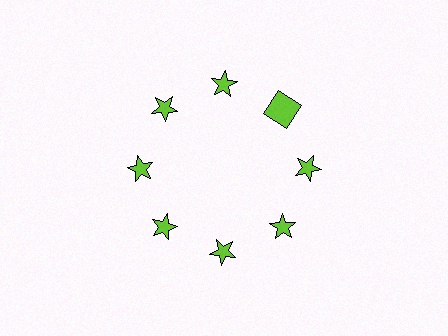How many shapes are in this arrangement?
There are 8 shapes arranged in a ring pattern.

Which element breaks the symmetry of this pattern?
The lime square at roughly the 2 o'clock position breaks the symmetry. All other shapes are lime stars.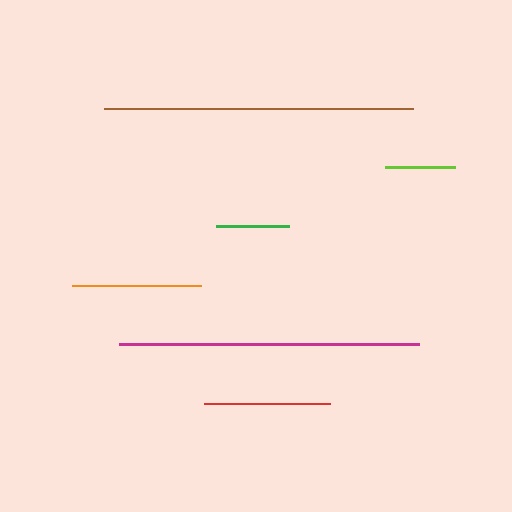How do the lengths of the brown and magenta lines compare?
The brown and magenta lines are approximately the same length.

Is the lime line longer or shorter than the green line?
The green line is longer than the lime line.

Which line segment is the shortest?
The lime line is the shortest at approximately 71 pixels.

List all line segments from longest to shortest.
From longest to shortest: brown, magenta, orange, red, green, lime.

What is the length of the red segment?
The red segment is approximately 126 pixels long.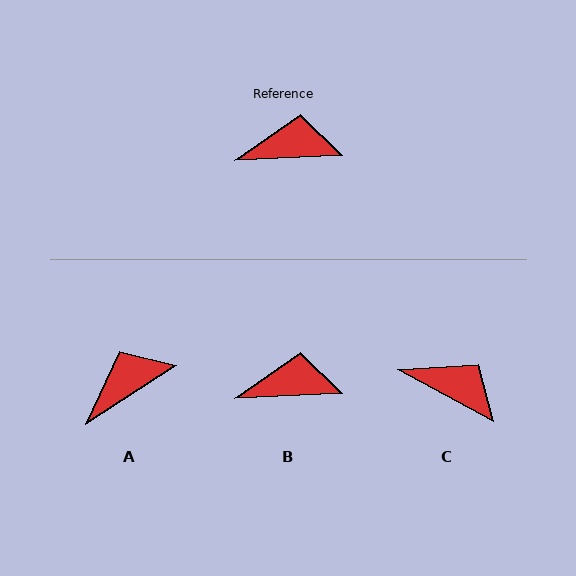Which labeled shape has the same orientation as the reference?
B.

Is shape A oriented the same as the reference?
No, it is off by about 30 degrees.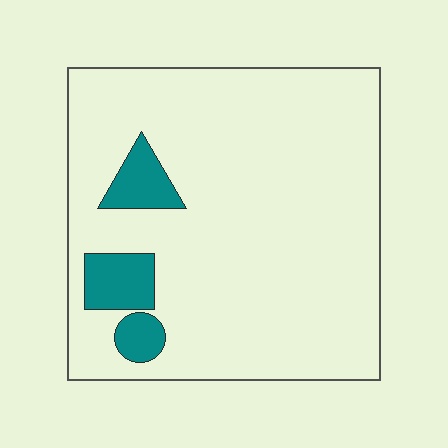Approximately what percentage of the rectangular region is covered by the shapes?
Approximately 10%.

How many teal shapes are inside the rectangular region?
3.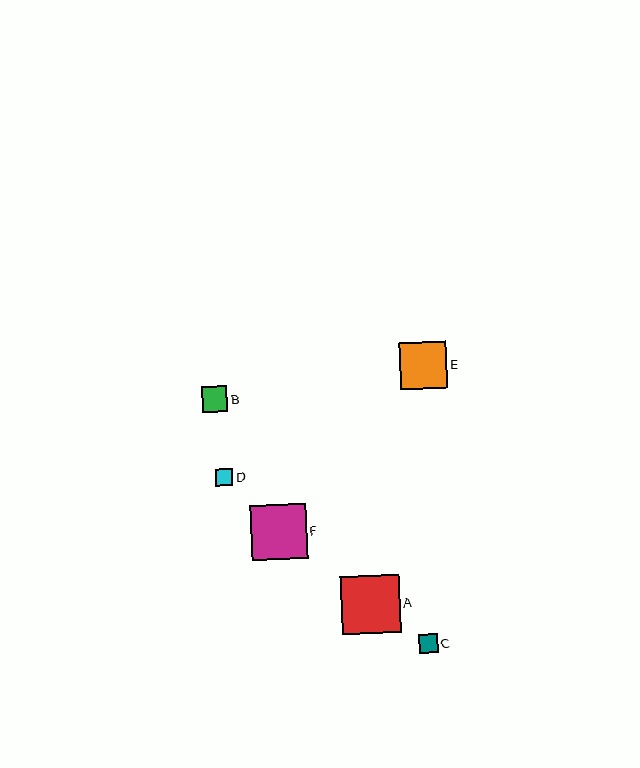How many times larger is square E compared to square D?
Square E is approximately 2.8 times the size of square D.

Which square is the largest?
Square A is the largest with a size of approximately 58 pixels.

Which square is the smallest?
Square D is the smallest with a size of approximately 17 pixels.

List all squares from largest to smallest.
From largest to smallest: A, F, E, B, C, D.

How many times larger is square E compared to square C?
Square E is approximately 2.5 times the size of square C.